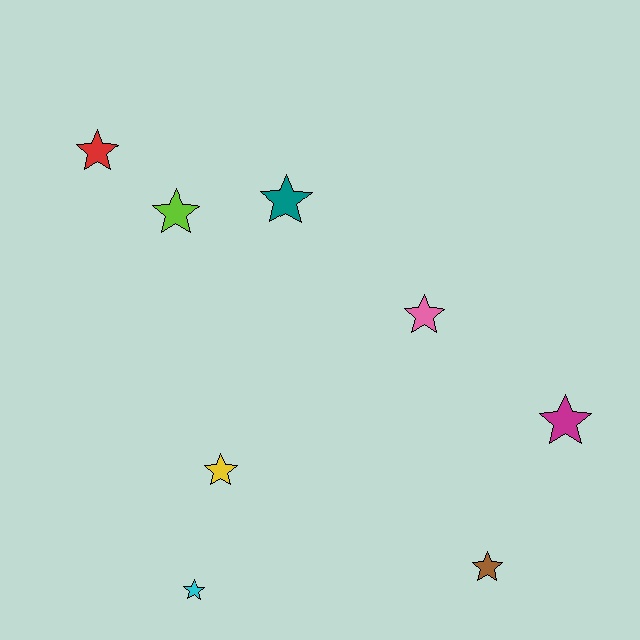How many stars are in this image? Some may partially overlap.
There are 8 stars.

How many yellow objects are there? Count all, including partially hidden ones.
There is 1 yellow object.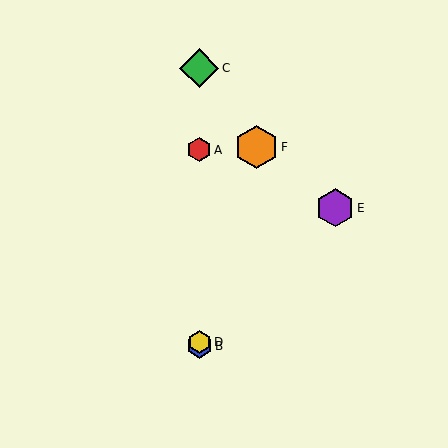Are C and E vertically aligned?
No, C is at x≈199 and E is at x≈335.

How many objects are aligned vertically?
4 objects (A, B, C, D) are aligned vertically.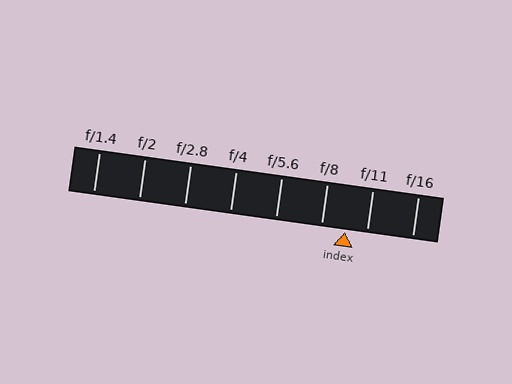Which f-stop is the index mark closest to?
The index mark is closest to f/11.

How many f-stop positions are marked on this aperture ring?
There are 8 f-stop positions marked.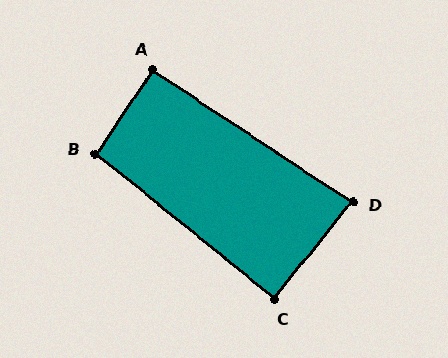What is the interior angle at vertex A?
Approximately 90 degrees (approximately right).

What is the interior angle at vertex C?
Approximately 90 degrees (approximately right).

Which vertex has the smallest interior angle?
D, at approximately 85 degrees.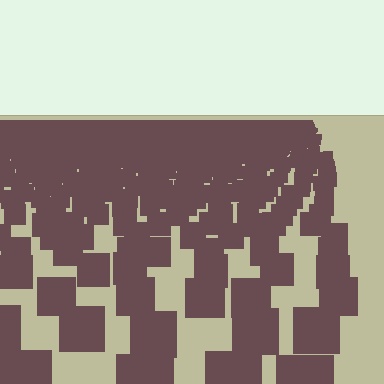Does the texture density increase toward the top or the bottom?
Density increases toward the top.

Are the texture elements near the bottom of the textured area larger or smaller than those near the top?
Larger. Near the bottom, elements are closer to the viewer and appear at a bigger on-screen size.